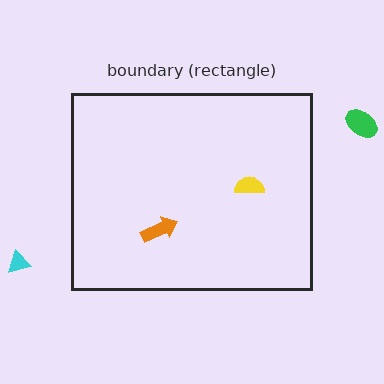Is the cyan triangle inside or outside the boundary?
Outside.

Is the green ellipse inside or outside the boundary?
Outside.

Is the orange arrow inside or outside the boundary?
Inside.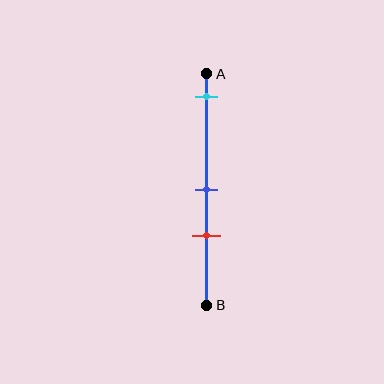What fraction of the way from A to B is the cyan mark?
The cyan mark is approximately 10% (0.1) of the way from A to B.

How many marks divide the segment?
There are 3 marks dividing the segment.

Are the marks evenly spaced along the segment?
No, the marks are not evenly spaced.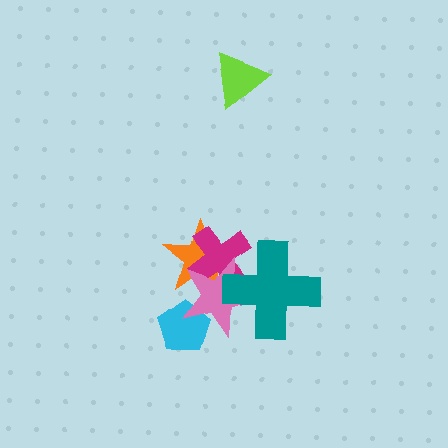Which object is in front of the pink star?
The teal cross is in front of the pink star.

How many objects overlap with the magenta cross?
3 objects overlap with the magenta cross.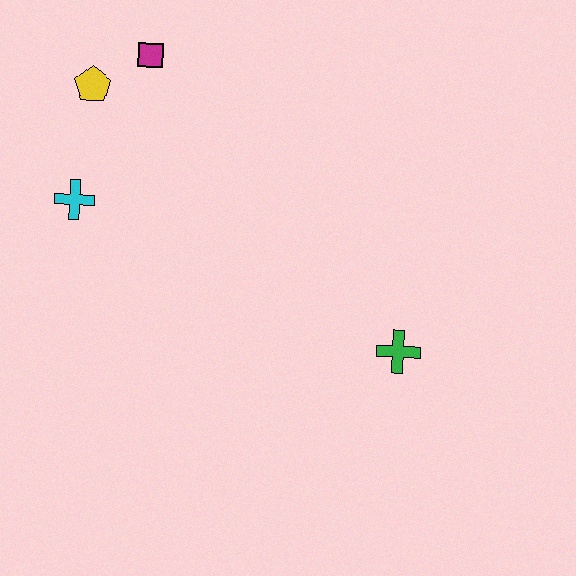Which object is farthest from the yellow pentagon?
The green cross is farthest from the yellow pentagon.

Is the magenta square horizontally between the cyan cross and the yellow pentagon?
No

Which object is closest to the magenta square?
The yellow pentagon is closest to the magenta square.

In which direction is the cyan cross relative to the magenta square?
The cyan cross is below the magenta square.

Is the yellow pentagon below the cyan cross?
No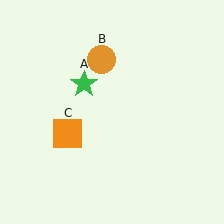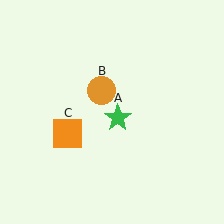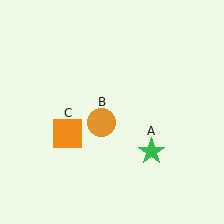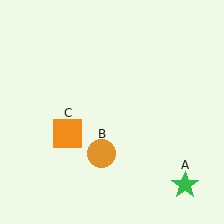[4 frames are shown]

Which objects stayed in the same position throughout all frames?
Orange square (object C) remained stationary.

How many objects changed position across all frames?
2 objects changed position: green star (object A), orange circle (object B).